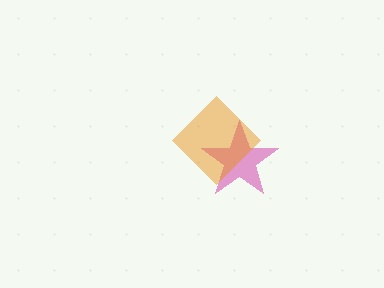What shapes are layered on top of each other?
The layered shapes are: a magenta star, an orange diamond.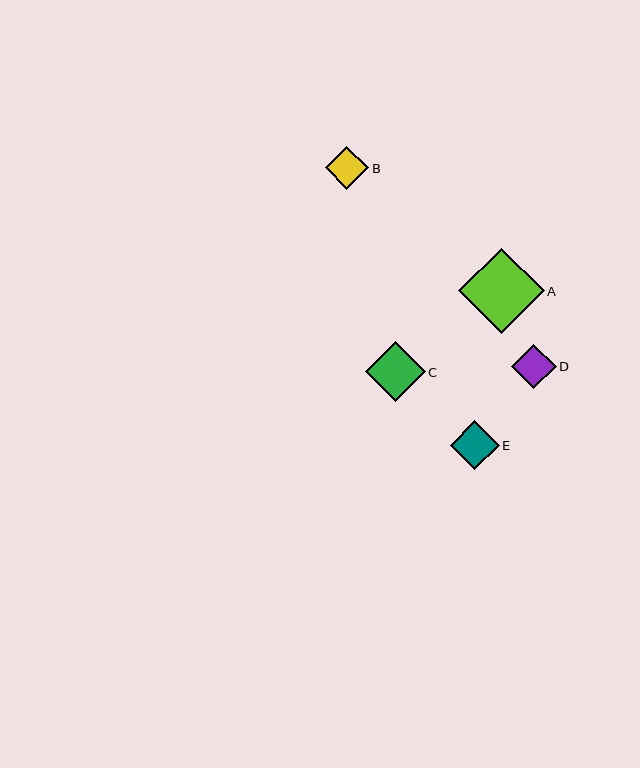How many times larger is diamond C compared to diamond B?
Diamond C is approximately 1.4 times the size of diamond B.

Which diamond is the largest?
Diamond A is the largest with a size of approximately 86 pixels.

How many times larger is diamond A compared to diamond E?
Diamond A is approximately 1.7 times the size of diamond E.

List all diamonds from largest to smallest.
From largest to smallest: A, C, E, D, B.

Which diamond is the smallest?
Diamond B is the smallest with a size of approximately 43 pixels.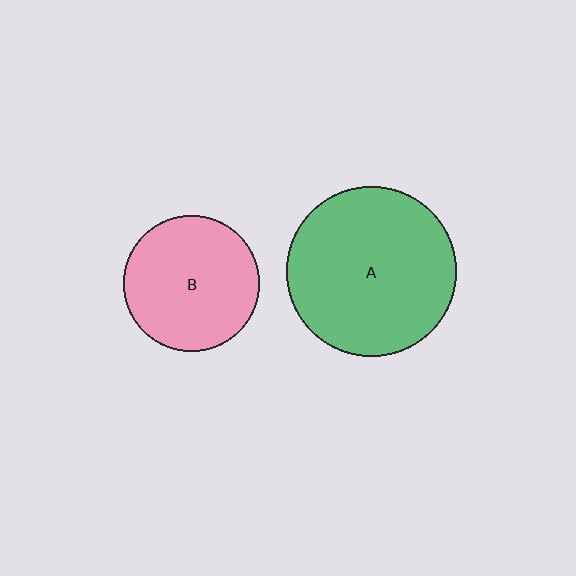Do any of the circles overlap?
No, none of the circles overlap.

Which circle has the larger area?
Circle A (green).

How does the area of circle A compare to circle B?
Approximately 1.6 times.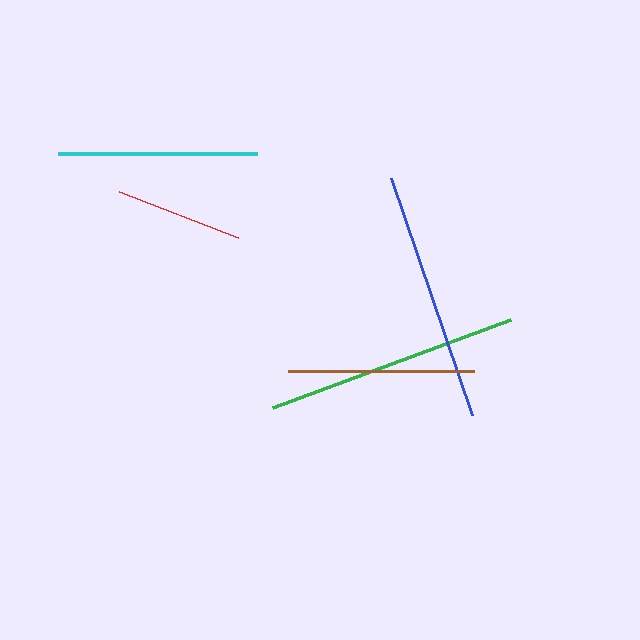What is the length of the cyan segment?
The cyan segment is approximately 199 pixels long.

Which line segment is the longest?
The green line is the longest at approximately 253 pixels.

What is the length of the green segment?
The green segment is approximately 253 pixels long.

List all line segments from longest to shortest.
From longest to shortest: green, blue, cyan, brown, red.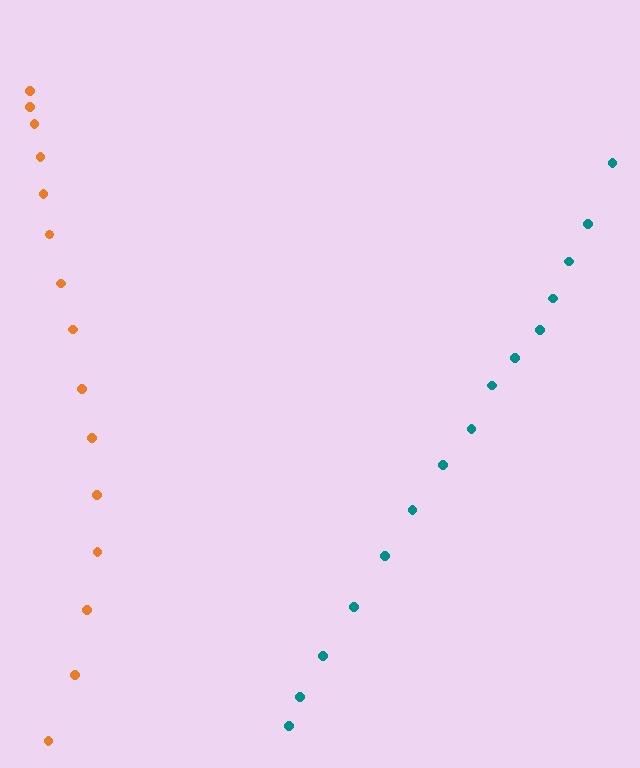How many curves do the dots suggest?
There are 2 distinct paths.